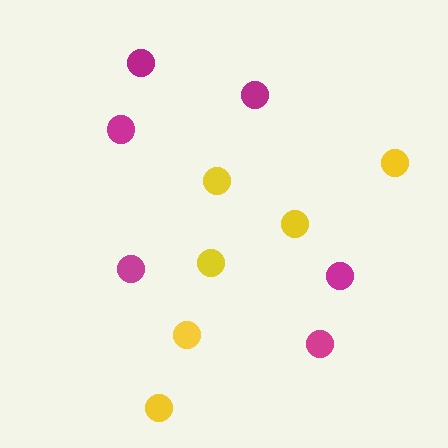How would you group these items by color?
There are 2 groups: one group of yellow circles (6) and one group of magenta circles (6).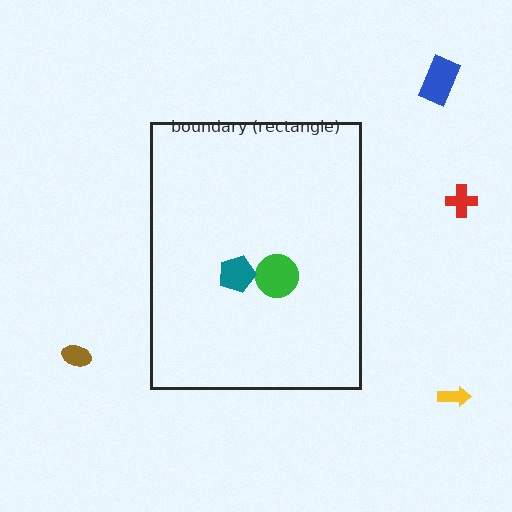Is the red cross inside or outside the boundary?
Outside.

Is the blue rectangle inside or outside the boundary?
Outside.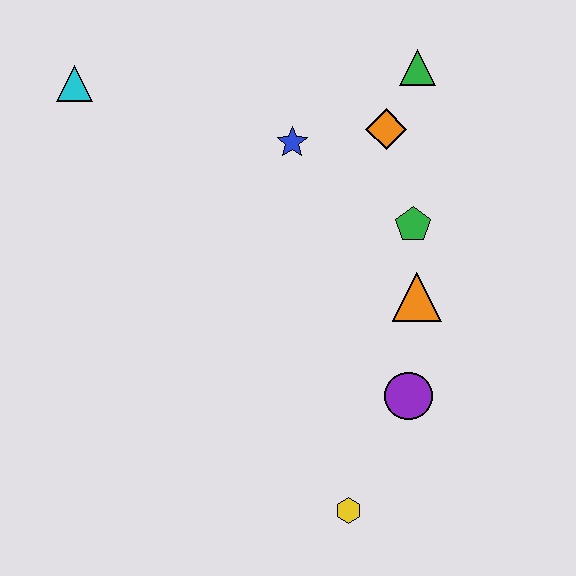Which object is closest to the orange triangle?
The green pentagon is closest to the orange triangle.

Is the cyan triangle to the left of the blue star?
Yes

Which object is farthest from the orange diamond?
The yellow hexagon is farthest from the orange diamond.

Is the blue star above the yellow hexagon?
Yes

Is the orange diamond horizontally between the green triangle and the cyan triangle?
Yes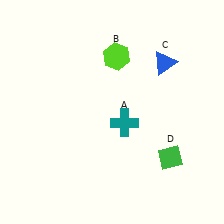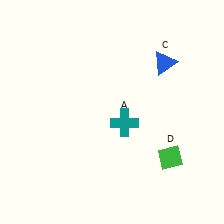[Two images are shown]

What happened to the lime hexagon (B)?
The lime hexagon (B) was removed in Image 2. It was in the top-right area of Image 1.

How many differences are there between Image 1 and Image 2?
There is 1 difference between the two images.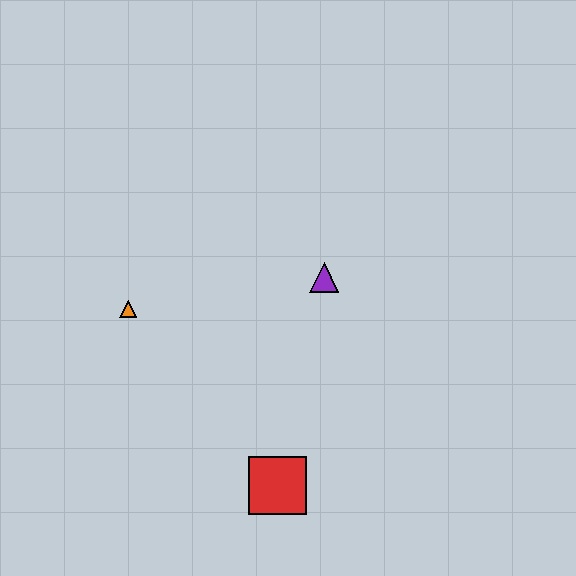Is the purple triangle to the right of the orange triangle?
Yes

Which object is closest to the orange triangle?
The purple triangle is closest to the orange triangle.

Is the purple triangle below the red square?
No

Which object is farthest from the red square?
The orange triangle is farthest from the red square.